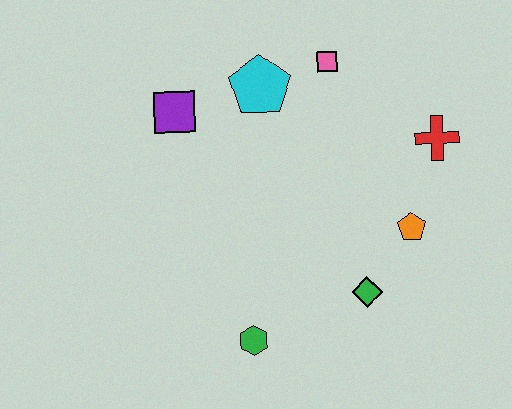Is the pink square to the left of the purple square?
No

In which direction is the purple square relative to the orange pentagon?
The purple square is to the left of the orange pentagon.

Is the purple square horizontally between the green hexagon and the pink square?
No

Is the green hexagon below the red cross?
Yes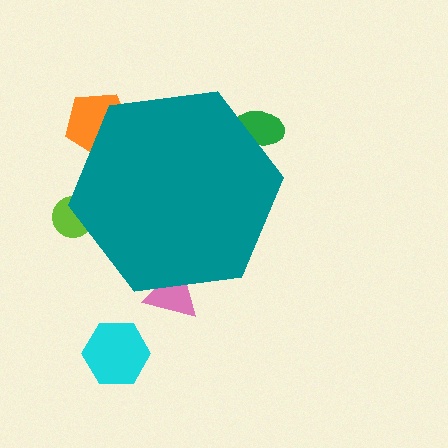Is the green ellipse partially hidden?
Yes, the green ellipse is partially hidden behind the teal hexagon.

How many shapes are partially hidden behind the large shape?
4 shapes are partially hidden.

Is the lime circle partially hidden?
Yes, the lime circle is partially hidden behind the teal hexagon.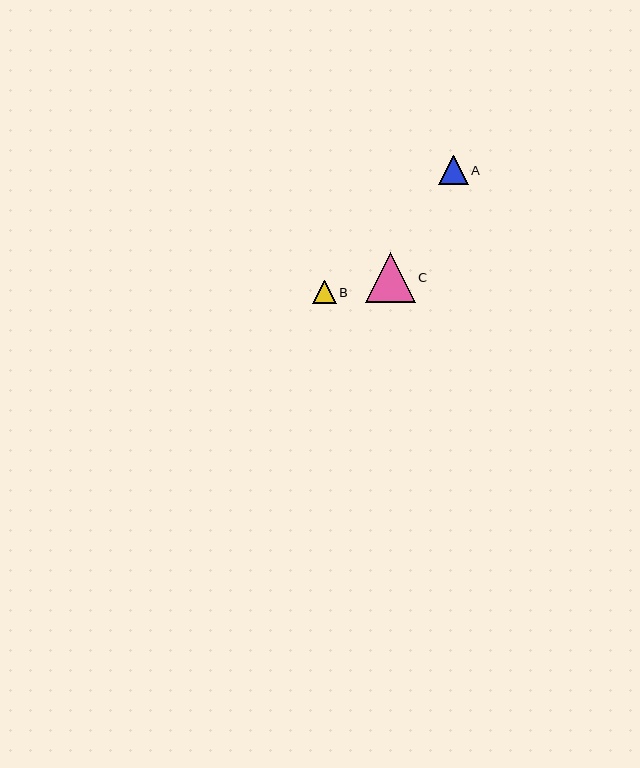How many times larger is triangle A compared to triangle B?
Triangle A is approximately 1.2 times the size of triangle B.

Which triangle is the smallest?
Triangle B is the smallest with a size of approximately 23 pixels.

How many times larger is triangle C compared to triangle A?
Triangle C is approximately 1.7 times the size of triangle A.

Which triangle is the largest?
Triangle C is the largest with a size of approximately 50 pixels.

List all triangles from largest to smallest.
From largest to smallest: C, A, B.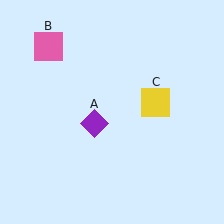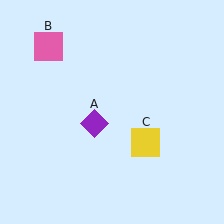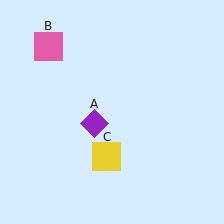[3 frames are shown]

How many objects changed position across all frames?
1 object changed position: yellow square (object C).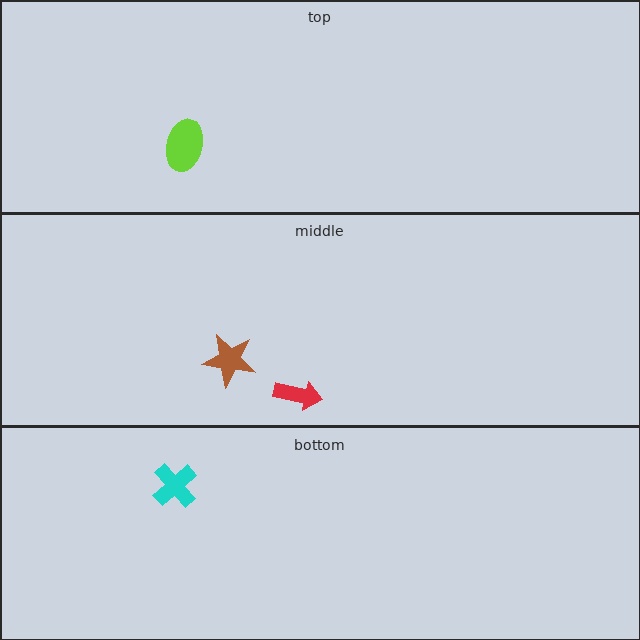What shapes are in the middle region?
The brown star, the red arrow.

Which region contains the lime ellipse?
The top region.